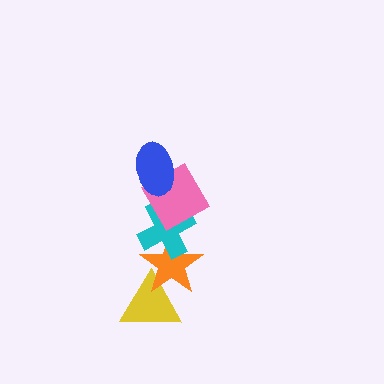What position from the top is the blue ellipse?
The blue ellipse is 1st from the top.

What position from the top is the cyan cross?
The cyan cross is 3rd from the top.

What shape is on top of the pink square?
The blue ellipse is on top of the pink square.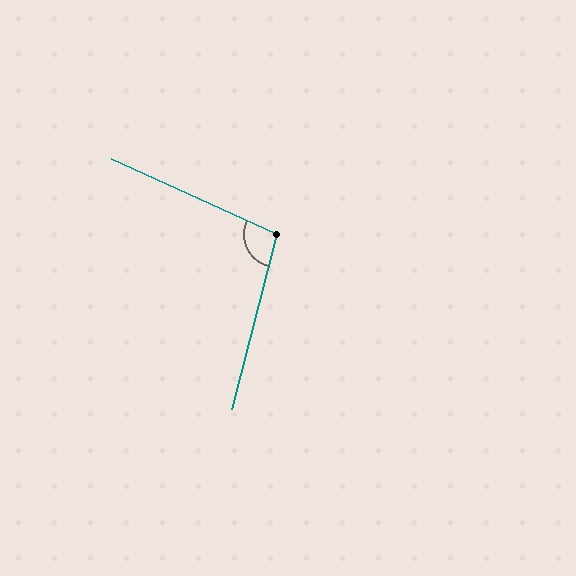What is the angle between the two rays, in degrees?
Approximately 100 degrees.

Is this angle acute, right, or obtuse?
It is obtuse.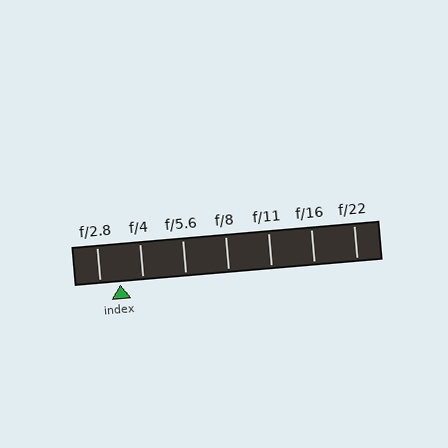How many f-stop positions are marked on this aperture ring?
There are 7 f-stop positions marked.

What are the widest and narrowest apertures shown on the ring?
The widest aperture shown is f/2.8 and the narrowest is f/22.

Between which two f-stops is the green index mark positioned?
The index mark is between f/2.8 and f/4.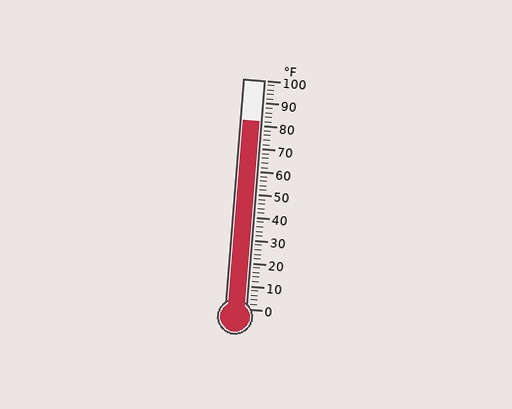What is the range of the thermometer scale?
The thermometer scale ranges from 0°F to 100°F.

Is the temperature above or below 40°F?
The temperature is above 40°F.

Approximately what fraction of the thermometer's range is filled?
The thermometer is filled to approximately 80% of its range.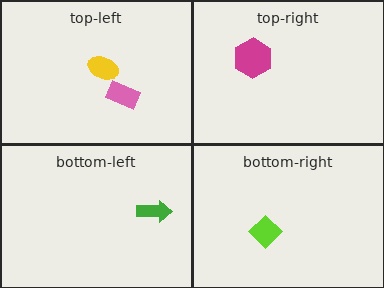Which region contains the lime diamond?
The bottom-right region.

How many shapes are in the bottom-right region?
1.